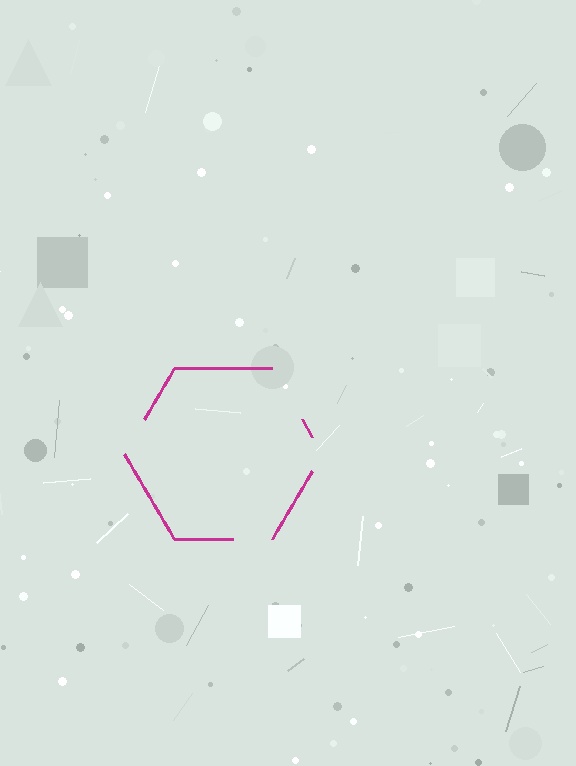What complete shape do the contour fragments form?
The contour fragments form a hexagon.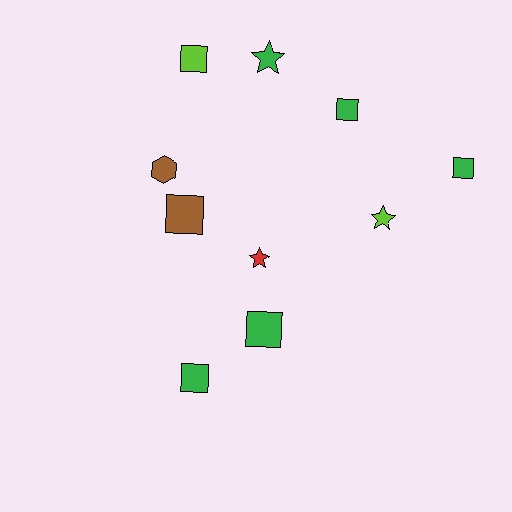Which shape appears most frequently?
Square, with 6 objects.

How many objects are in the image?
There are 10 objects.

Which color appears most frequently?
Green, with 5 objects.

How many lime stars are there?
There is 1 lime star.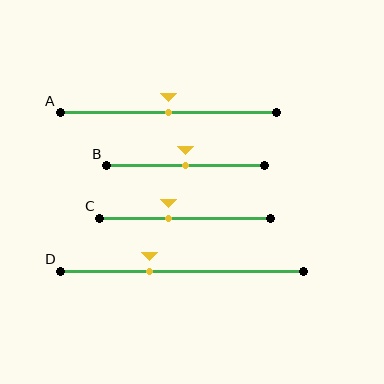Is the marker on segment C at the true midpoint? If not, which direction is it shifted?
No, the marker on segment C is shifted to the left by about 10% of the segment length.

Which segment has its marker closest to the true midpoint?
Segment A has its marker closest to the true midpoint.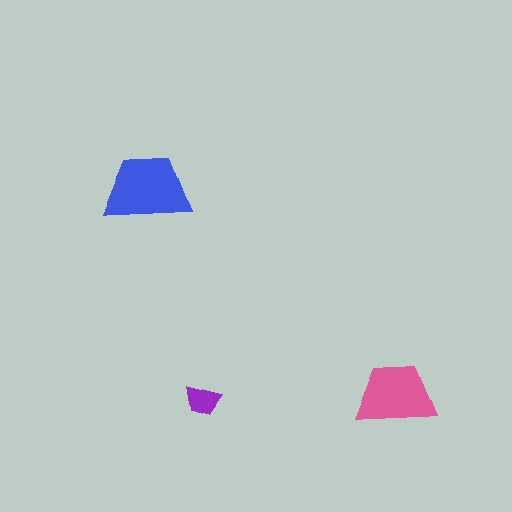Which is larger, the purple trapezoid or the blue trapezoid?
The blue one.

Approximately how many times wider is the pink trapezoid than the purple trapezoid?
About 2 times wider.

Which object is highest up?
The blue trapezoid is topmost.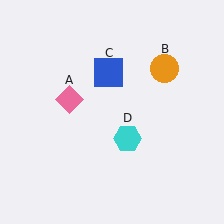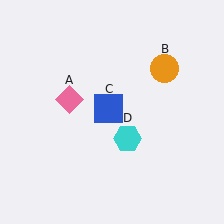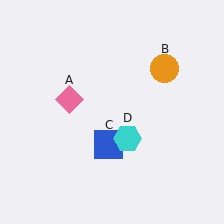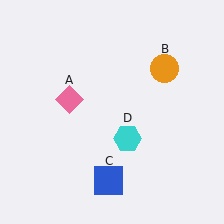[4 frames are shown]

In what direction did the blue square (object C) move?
The blue square (object C) moved down.